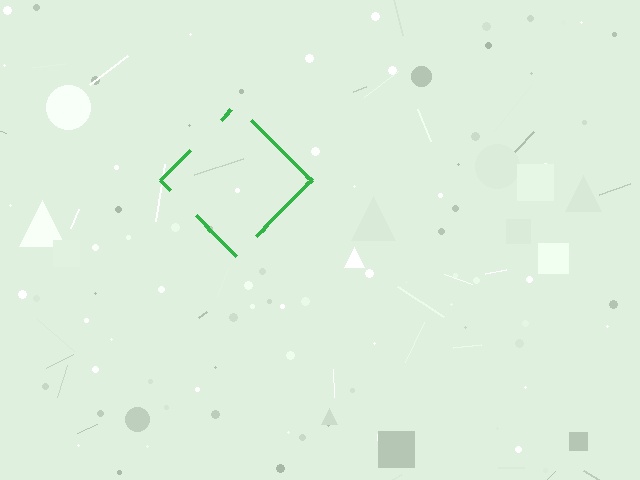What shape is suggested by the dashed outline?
The dashed outline suggests a diamond.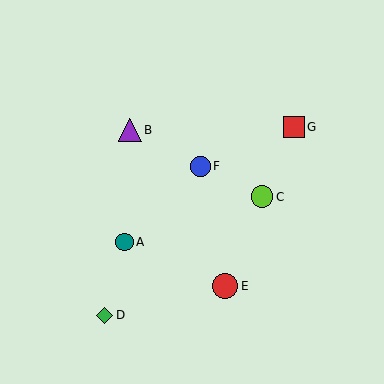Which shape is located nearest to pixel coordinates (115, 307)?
The green diamond (labeled D) at (105, 315) is nearest to that location.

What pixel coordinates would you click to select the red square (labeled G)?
Click at (294, 127) to select the red square G.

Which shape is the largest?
The red circle (labeled E) is the largest.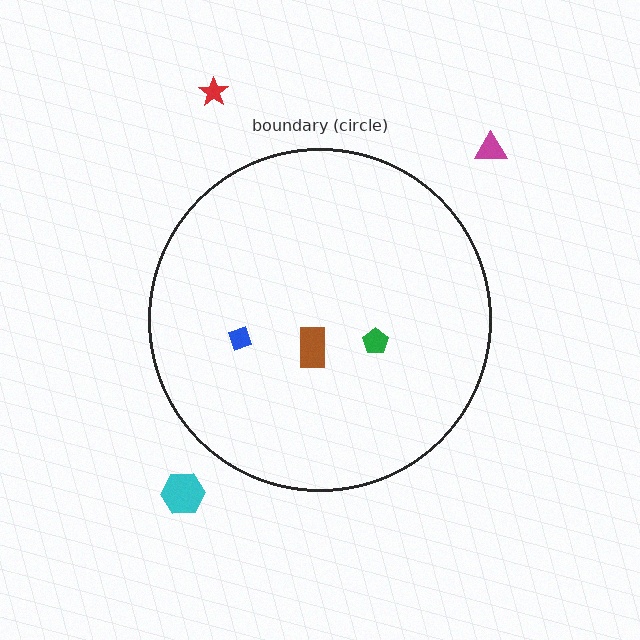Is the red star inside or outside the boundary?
Outside.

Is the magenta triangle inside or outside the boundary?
Outside.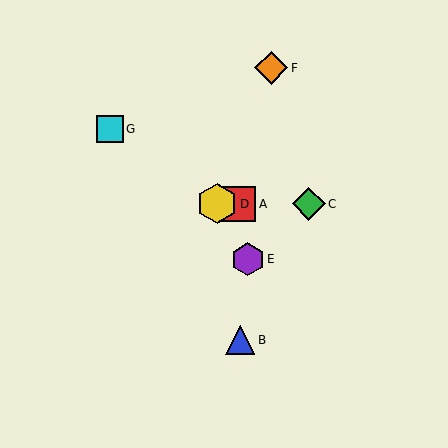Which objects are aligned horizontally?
Objects A, C, D are aligned horizontally.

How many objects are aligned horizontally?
3 objects (A, C, D) are aligned horizontally.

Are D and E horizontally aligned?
No, D is at y≈204 and E is at y≈259.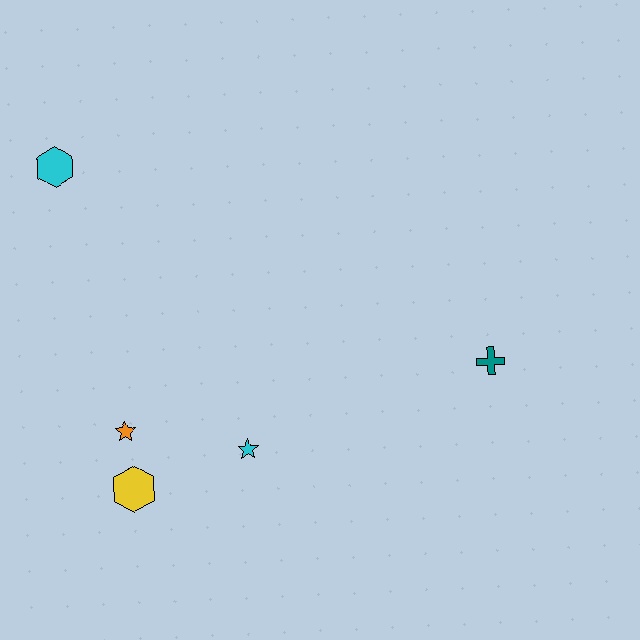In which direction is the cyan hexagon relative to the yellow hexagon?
The cyan hexagon is above the yellow hexagon.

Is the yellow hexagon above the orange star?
No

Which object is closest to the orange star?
The yellow hexagon is closest to the orange star.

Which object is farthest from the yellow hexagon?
The teal cross is farthest from the yellow hexagon.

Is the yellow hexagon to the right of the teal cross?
No